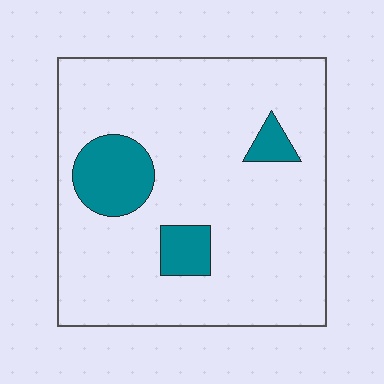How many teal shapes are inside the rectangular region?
3.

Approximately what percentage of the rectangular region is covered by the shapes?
Approximately 15%.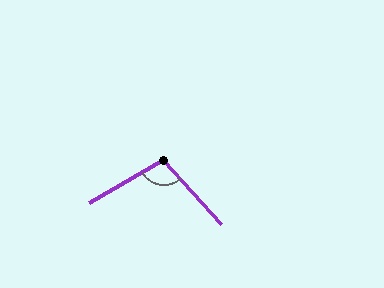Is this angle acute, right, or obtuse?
It is obtuse.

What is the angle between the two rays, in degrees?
Approximately 102 degrees.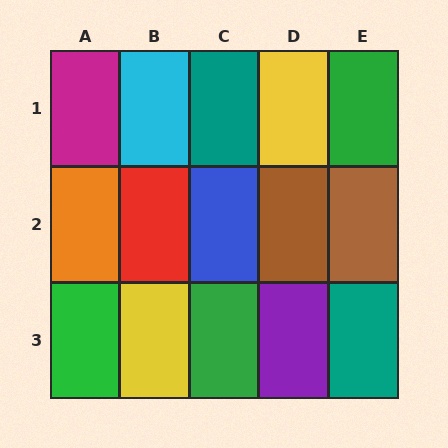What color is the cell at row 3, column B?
Yellow.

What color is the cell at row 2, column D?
Brown.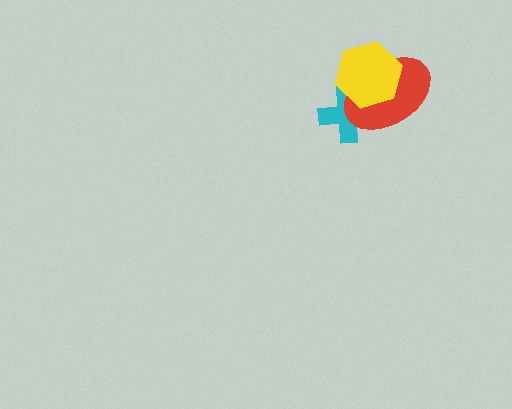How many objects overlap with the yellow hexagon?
2 objects overlap with the yellow hexagon.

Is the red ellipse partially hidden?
Yes, it is partially covered by another shape.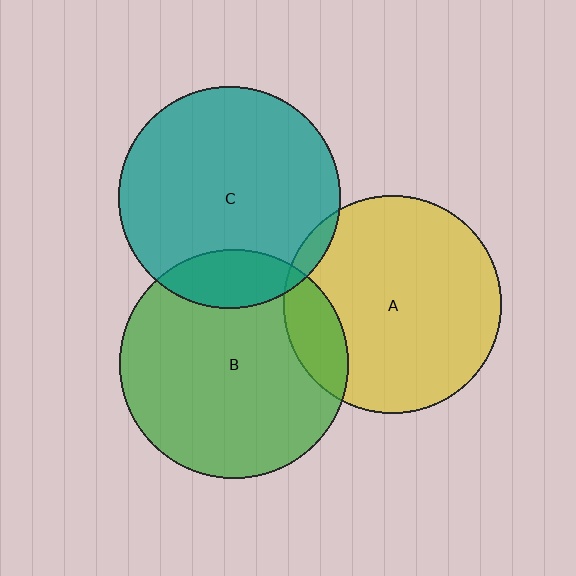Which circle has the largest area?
Circle B (green).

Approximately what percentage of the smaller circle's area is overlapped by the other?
Approximately 15%.